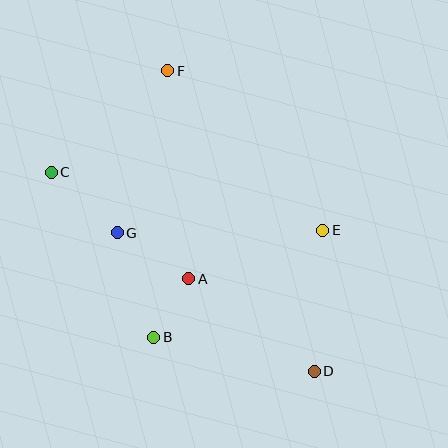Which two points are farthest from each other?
Points D and F are farthest from each other.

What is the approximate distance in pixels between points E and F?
The distance between E and F is approximately 222 pixels.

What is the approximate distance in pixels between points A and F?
The distance between A and F is approximately 209 pixels.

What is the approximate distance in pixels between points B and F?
The distance between B and F is approximately 267 pixels.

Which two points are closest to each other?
Points A and B are closest to each other.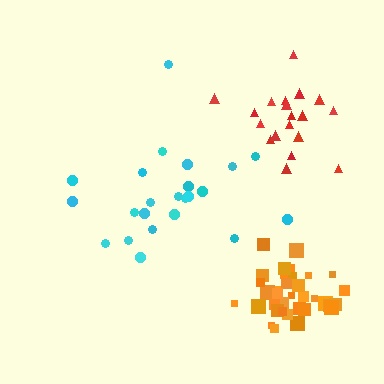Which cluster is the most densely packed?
Orange.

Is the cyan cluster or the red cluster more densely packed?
Red.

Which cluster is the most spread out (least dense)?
Cyan.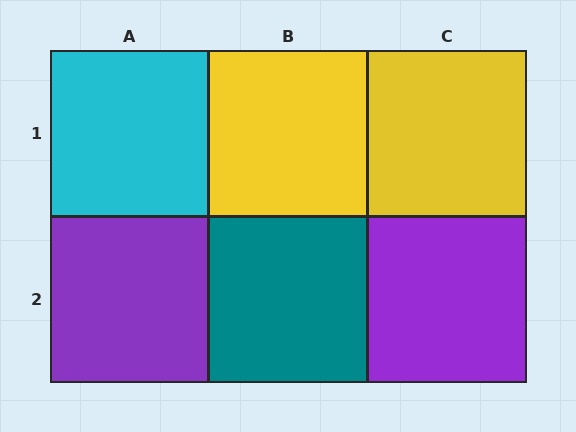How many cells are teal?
1 cell is teal.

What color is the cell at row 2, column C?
Purple.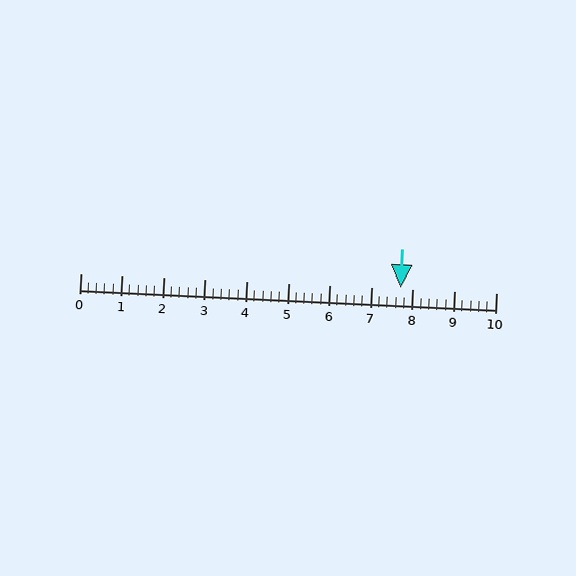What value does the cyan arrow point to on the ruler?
The cyan arrow points to approximately 7.7.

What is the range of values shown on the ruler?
The ruler shows values from 0 to 10.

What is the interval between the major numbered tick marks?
The major tick marks are spaced 1 units apart.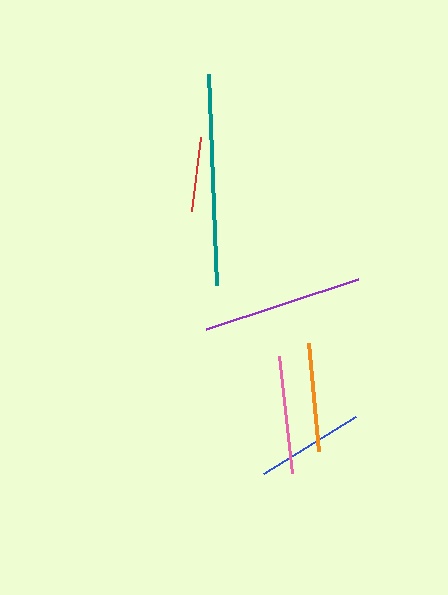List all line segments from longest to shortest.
From longest to shortest: teal, purple, pink, orange, blue, red.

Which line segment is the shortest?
The red line is the shortest at approximately 75 pixels.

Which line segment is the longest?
The teal line is the longest at approximately 212 pixels.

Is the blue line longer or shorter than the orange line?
The orange line is longer than the blue line.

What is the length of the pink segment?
The pink segment is approximately 117 pixels long.